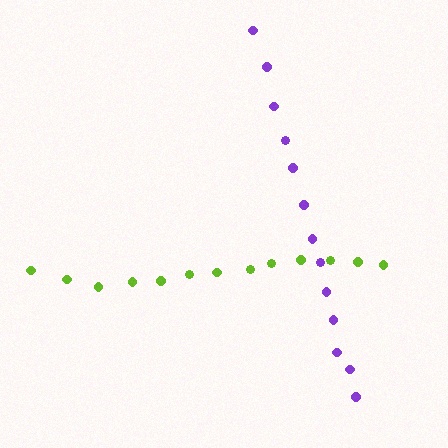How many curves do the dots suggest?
There are 2 distinct paths.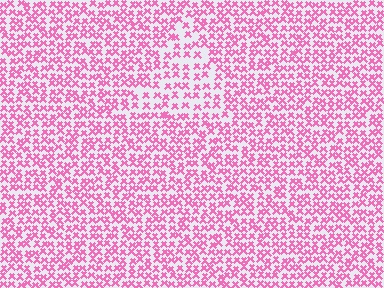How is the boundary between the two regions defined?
The boundary is defined by a change in element density (approximately 1.6x ratio). All elements are the same color, size, and shape.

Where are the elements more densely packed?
The elements are more densely packed outside the triangle boundary.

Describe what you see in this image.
The image contains small pink elements arranged at two different densities. A triangle-shaped region is visible where the elements are less densely packed than the surrounding area.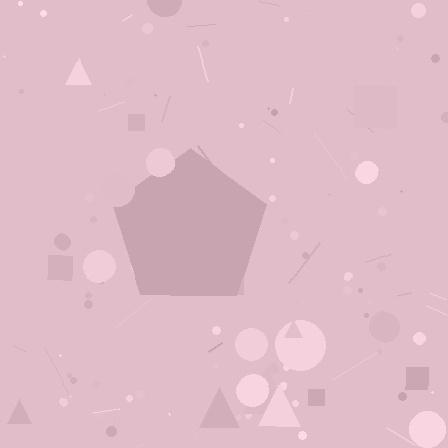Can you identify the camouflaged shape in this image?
The camouflaged shape is a pentagon.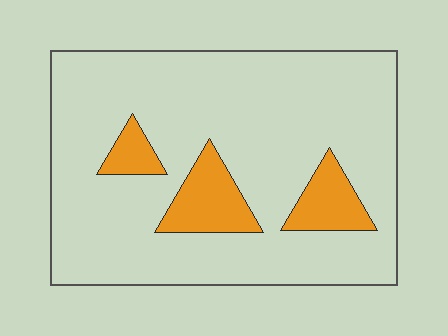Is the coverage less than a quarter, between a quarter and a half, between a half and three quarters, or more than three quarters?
Less than a quarter.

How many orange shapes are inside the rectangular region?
3.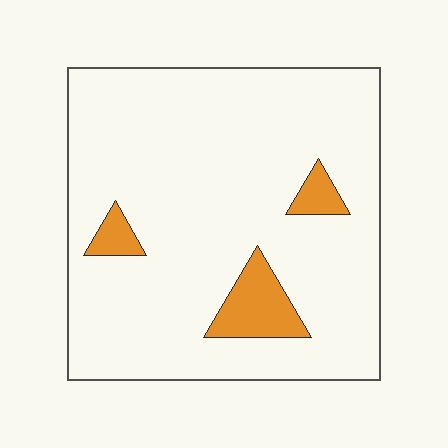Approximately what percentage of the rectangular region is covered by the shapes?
Approximately 10%.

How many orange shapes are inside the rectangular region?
3.